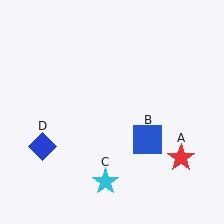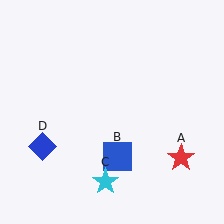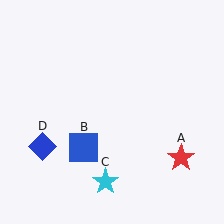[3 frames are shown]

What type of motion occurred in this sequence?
The blue square (object B) rotated clockwise around the center of the scene.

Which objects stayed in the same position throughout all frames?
Red star (object A) and cyan star (object C) and blue diamond (object D) remained stationary.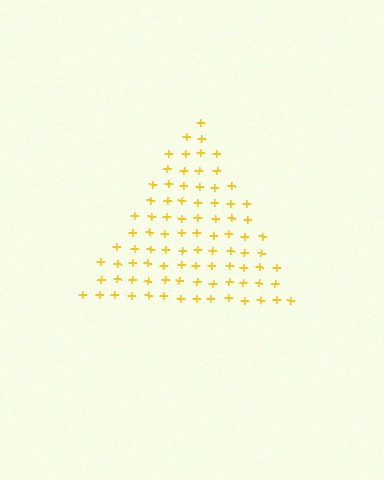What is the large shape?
The large shape is a triangle.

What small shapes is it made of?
It is made of small plus signs.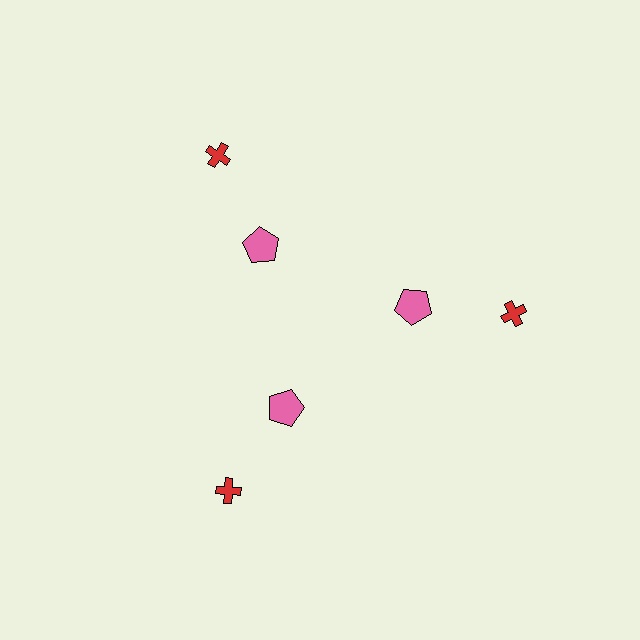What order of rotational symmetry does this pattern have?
This pattern has 3-fold rotational symmetry.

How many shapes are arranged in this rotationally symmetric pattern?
There are 6 shapes, arranged in 3 groups of 2.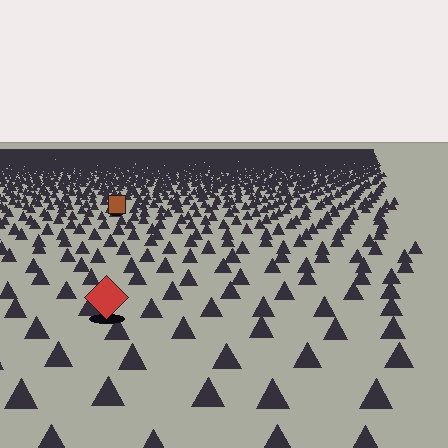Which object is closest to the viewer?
The red diamond is closest. The texture marks near it are larger and more spread out.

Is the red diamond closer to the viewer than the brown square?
Yes. The red diamond is closer — you can tell from the texture gradient: the ground texture is coarser near it.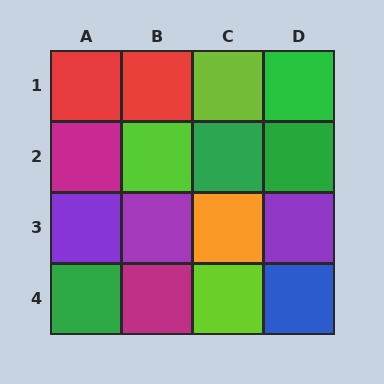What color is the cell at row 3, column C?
Orange.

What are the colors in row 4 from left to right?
Green, magenta, lime, blue.